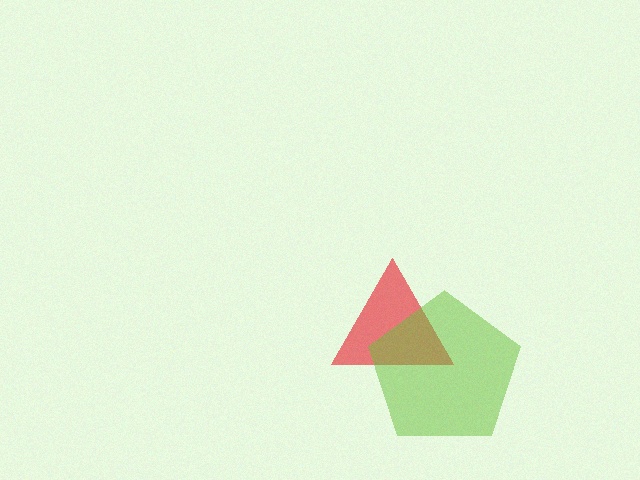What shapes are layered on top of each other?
The layered shapes are: a red triangle, a lime pentagon.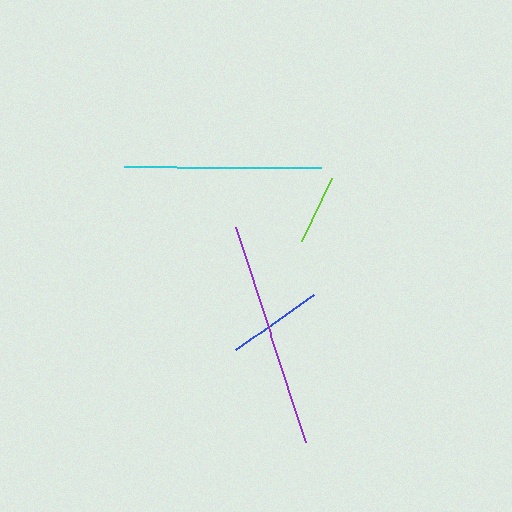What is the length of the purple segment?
The purple segment is approximately 227 pixels long.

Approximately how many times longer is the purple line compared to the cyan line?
The purple line is approximately 1.1 times the length of the cyan line.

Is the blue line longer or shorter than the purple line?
The purple line is longer than the blue line.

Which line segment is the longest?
The purple line is the longest at approximately 227 pixels.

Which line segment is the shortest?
The lime line is the shortest at approximately 70 pixels.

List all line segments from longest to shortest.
From longest to shortest: purple, cyan, blue, lime.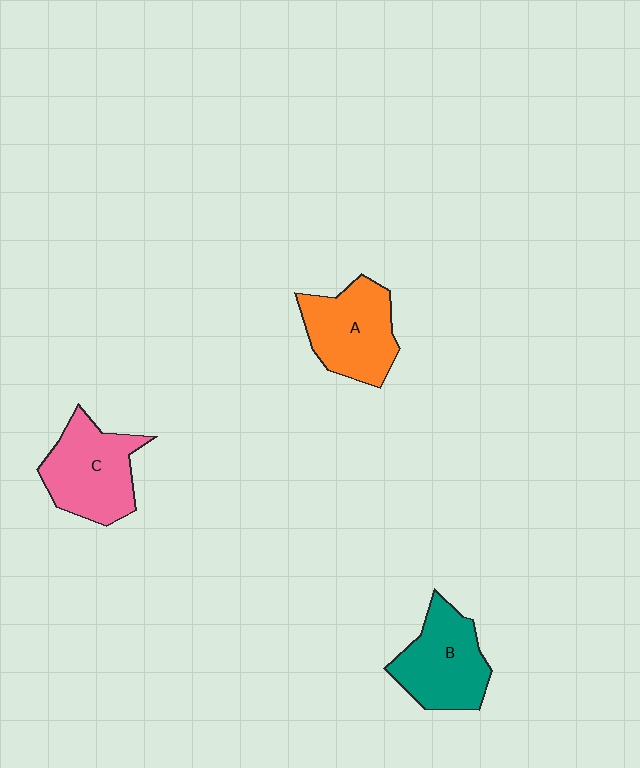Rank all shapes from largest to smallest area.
From largest to smallest: C (pink), A (orange), B (teal).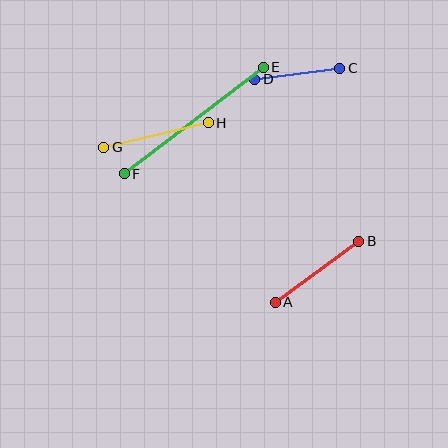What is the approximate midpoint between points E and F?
The midpoint is at approximately (194, 121) pixels.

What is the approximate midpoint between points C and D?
The midpoint is at approximately (297, 74) pixels.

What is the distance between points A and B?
The distance is approximately 103 pixels.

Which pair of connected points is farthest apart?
Points E and F are farthest apart.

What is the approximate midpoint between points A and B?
The midpoint is at approximately (317, 272) pixels.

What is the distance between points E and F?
The distance is approximately 175 pixels.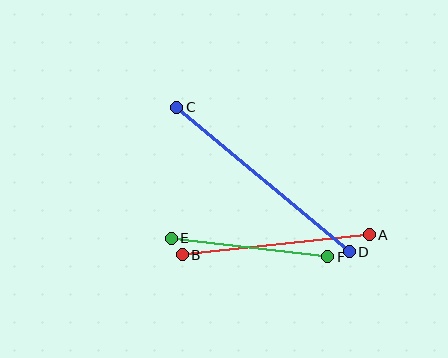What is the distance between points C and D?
The distance is approximately 225 pixels.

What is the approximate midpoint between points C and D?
The midpoint is at approximately (263, 179) pixels.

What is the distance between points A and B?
The distance is approximately 188 pixels.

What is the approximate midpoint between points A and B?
The midpoint is at approximately (276, 245) pixels.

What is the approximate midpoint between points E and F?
The midpoint is at approximately (249, 248) pixels.